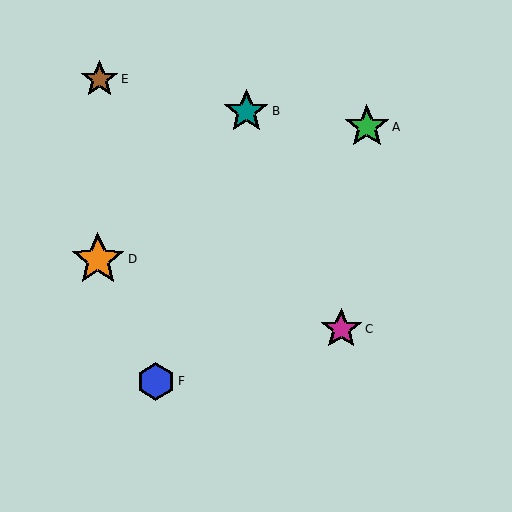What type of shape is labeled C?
Shape C is a magenta star.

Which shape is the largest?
The orange star (labeled D) is the largest.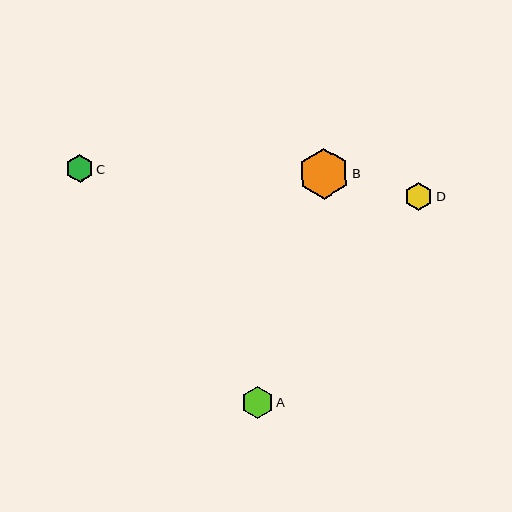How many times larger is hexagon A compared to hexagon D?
Hexagon A is approximately 1.1 times the size of hexagon D.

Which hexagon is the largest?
Hexagon B is the largest with a size of approximately 51 pixels.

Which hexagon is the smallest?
Hexagon C is the smallest with a size of approximately 28 pixels.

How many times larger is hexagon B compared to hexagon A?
Hexagon B is approximately 1.6 times the size of hexagon A.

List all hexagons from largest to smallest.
From largest to smallest: B, A, D, C.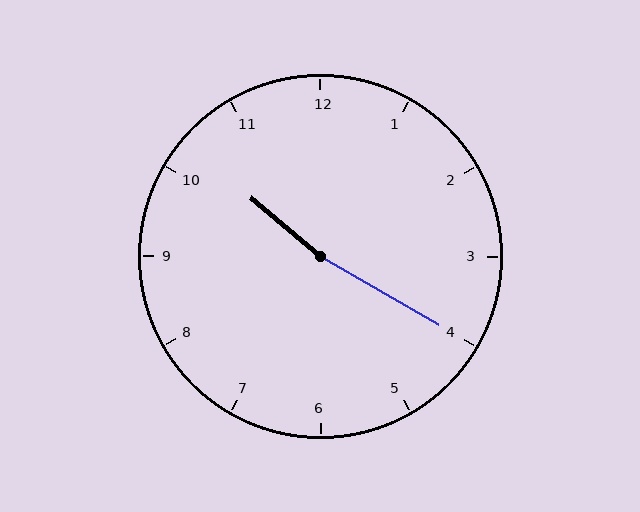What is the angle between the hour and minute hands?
Approximately 170 degrees.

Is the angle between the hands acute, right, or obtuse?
It is obtuse.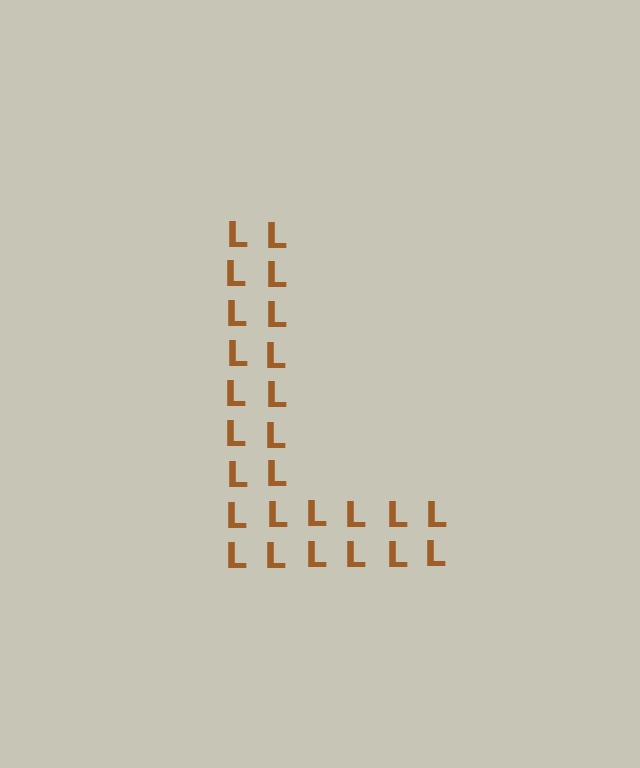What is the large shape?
The large shape is the letter L.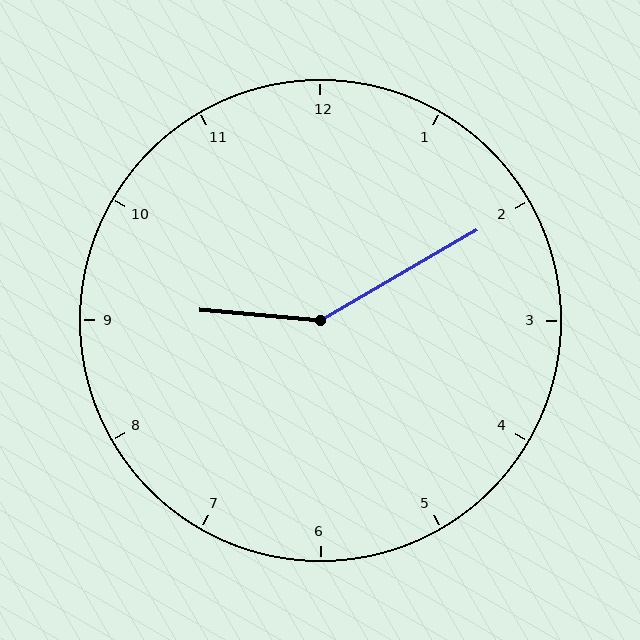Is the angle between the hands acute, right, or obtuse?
It is obtuse.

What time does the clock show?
9:10.